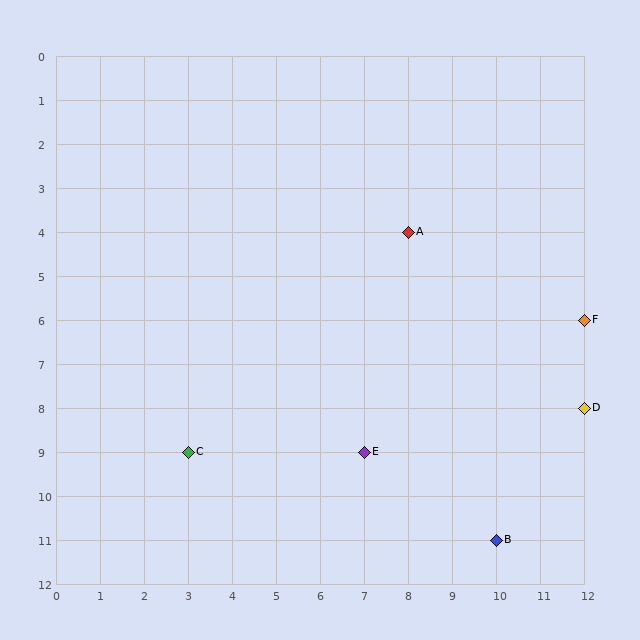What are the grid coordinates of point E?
Point E is at grid coordinates (7, 9).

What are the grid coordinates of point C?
Point C is at grid coordinates (3, 9).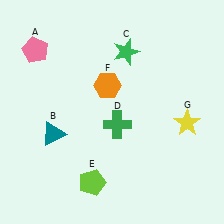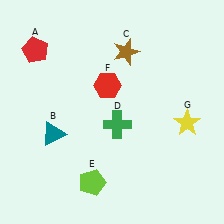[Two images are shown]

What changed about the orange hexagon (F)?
In Image 1, F is orange. In Image 2, it changed to red.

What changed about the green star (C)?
In Image 1, C is green. In Image 2, it changed to brown.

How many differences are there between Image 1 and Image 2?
There are 3 differences between the two images.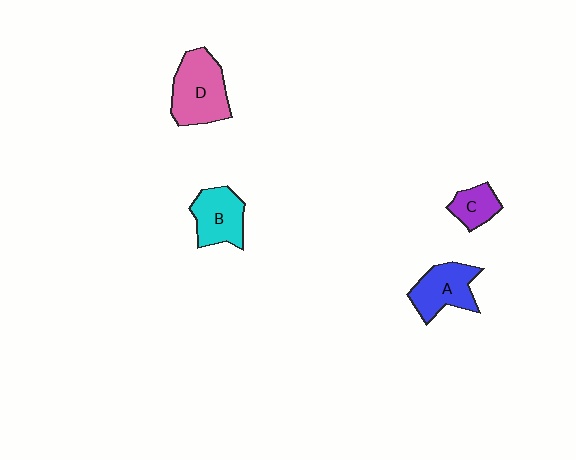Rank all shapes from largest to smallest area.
From largest to smallest: D (pink), A (blue), B (cyan), C (purple).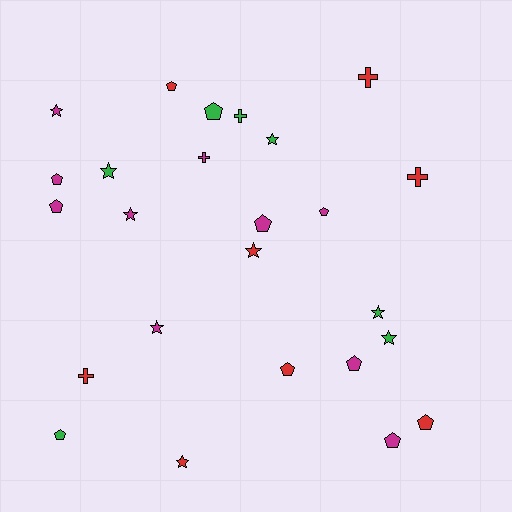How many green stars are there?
There are 4 green stars.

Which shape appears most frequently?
Pentagon, with 11 objects.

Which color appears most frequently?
Magenta, with 10 objects.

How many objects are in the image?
There are 25 objects.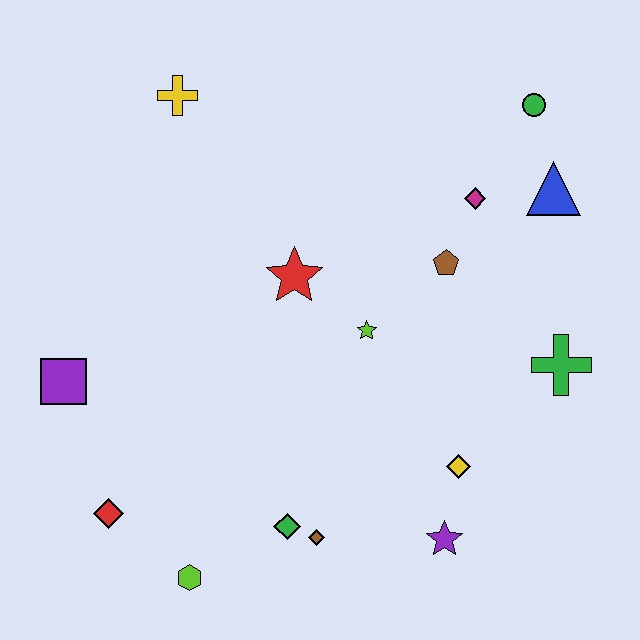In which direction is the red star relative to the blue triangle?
The red star is to the left of the blue triangle.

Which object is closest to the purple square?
The red diamond is closest to the purple square.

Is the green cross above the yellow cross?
No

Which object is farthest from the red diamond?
The green circle is farthest from the red diamond.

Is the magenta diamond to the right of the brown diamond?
Yes